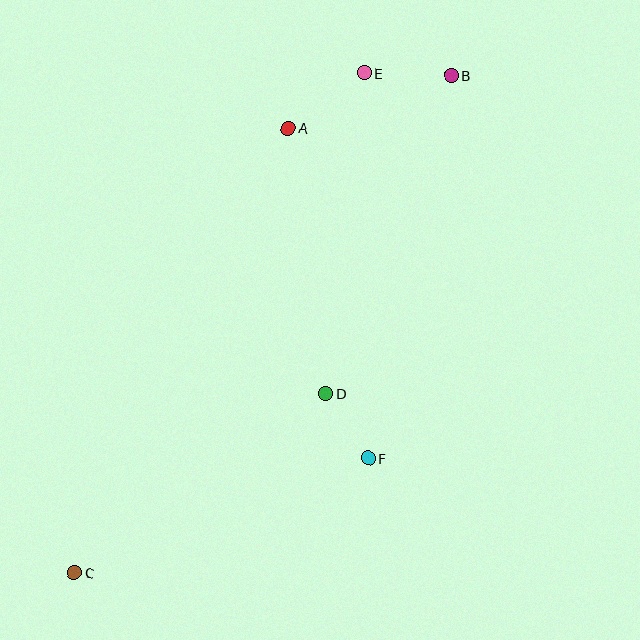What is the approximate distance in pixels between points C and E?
The distance between C and E is approximately 578 pixels.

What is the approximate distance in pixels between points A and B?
The distance between A and B is approximately 171 pixels.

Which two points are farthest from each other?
Points B and C are farthest from each other.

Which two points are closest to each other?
Points D and F are closest to each other.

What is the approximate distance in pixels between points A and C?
The distance between A and C is approximately 494 pixels.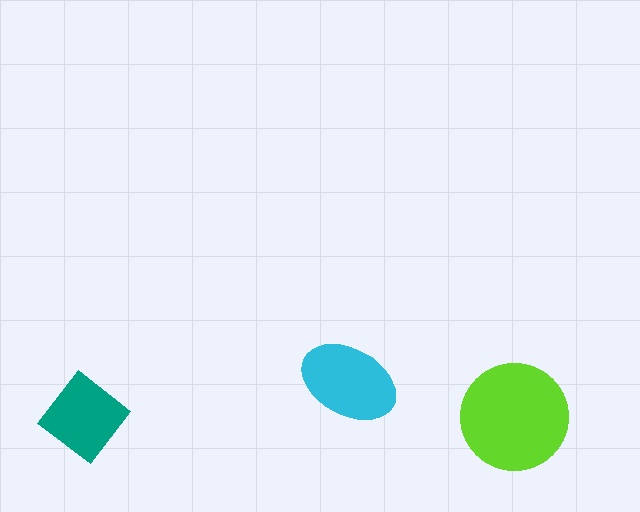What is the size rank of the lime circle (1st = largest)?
1st.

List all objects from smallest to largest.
The teal diamond, the cyan ellipse, the lime circle.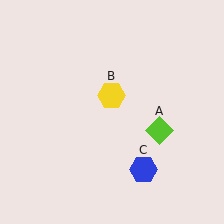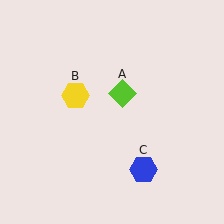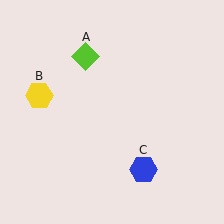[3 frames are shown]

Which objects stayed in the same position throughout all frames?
Blue hexagon (object C) remained stationary.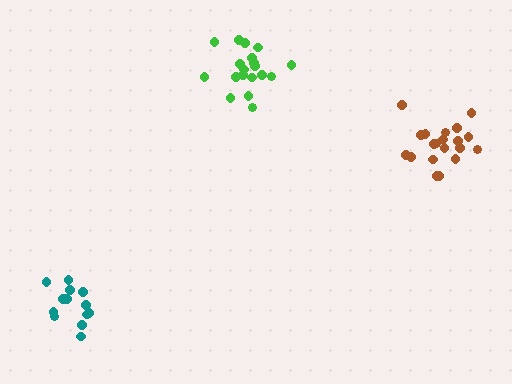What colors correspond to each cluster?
The clusters are colored: green, brown, teal.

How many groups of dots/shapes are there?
There are 3 groups.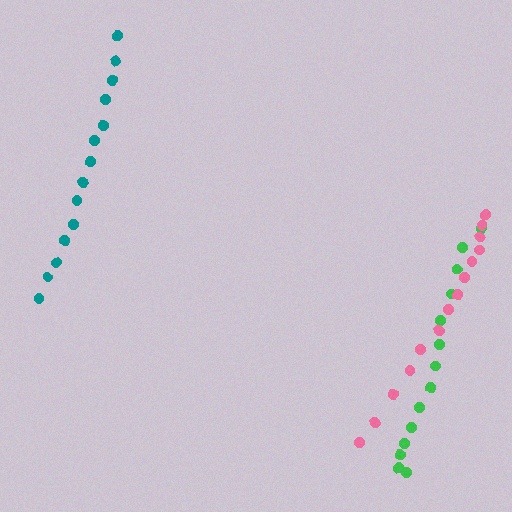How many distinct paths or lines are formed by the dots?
There are 3 distinct paths.